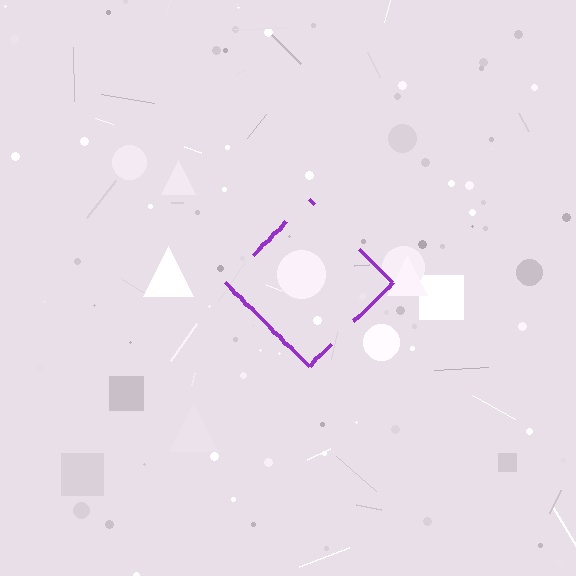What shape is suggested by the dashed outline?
The dashed outline suggests a diamond.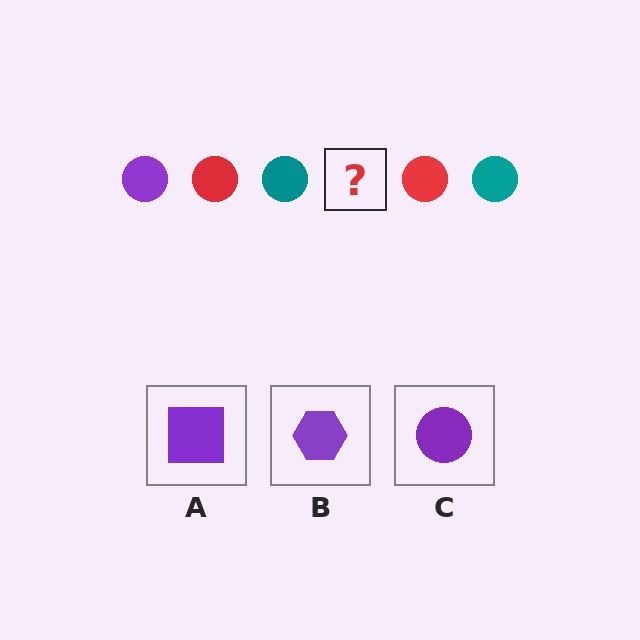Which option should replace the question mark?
Option C.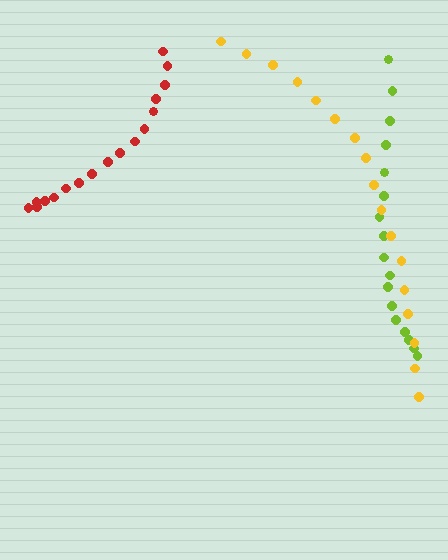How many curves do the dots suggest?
There are 3 distinct paths.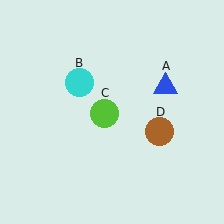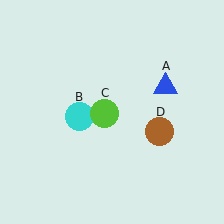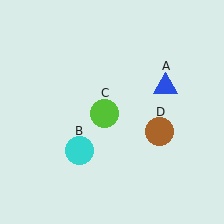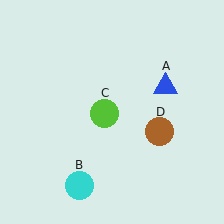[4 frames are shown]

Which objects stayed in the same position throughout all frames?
Blue triangle (object A) and lime circle (object C) and brown circle (object D) remained stationary.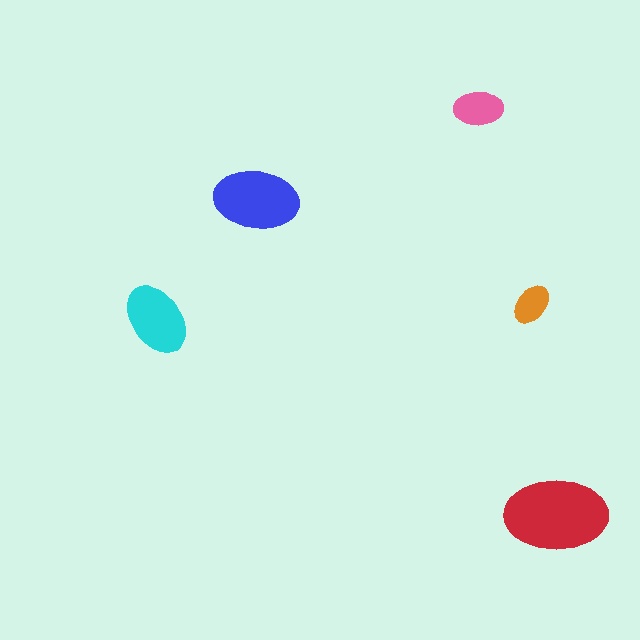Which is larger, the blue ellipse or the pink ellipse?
The blue one.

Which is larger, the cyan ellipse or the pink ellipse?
The cyan one.